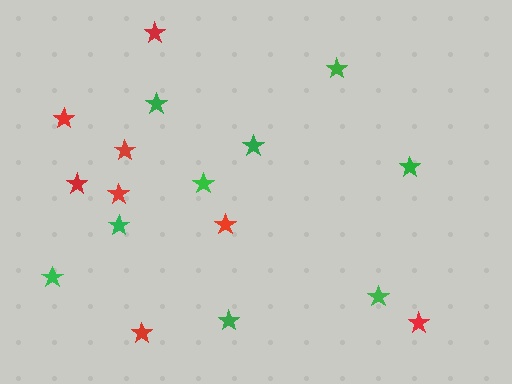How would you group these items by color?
There are 2 groups: one group of red stars (8) and one group of green stars (9).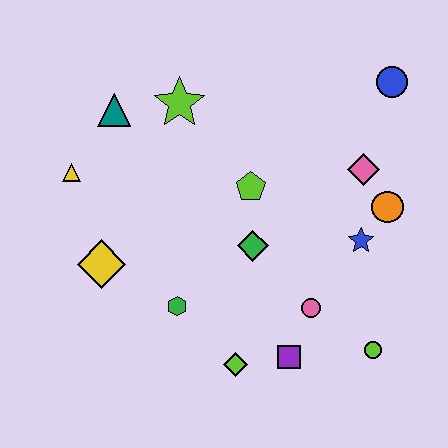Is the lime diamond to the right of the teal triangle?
Yes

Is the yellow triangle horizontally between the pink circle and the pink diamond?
No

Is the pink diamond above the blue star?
Yes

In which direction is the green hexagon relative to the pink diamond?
The green hexagon is to the left of the pink diamond.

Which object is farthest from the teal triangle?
The lime circle is farthest from the teal triangle.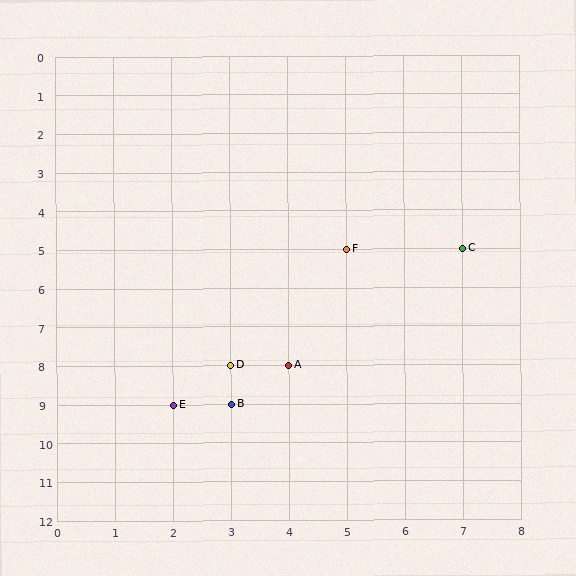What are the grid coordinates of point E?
Point E is at grid coordinates (2, 9).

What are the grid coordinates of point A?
Point A is at grid coordinates (4, 8).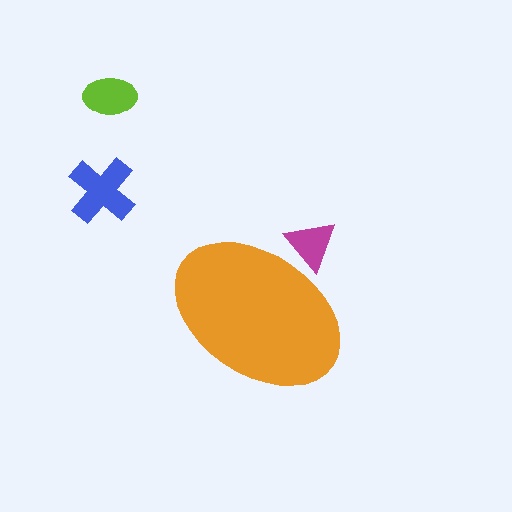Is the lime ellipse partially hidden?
No, the lime ellipse is fully visible.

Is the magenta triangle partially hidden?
Yes, the magenta triangle is partially hidden behind the orange ellipse.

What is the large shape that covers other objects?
An orange ellipse.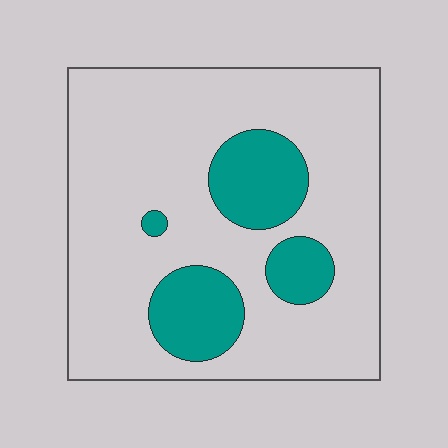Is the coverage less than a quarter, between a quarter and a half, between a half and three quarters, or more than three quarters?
Less than a quarter.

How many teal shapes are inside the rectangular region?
4.